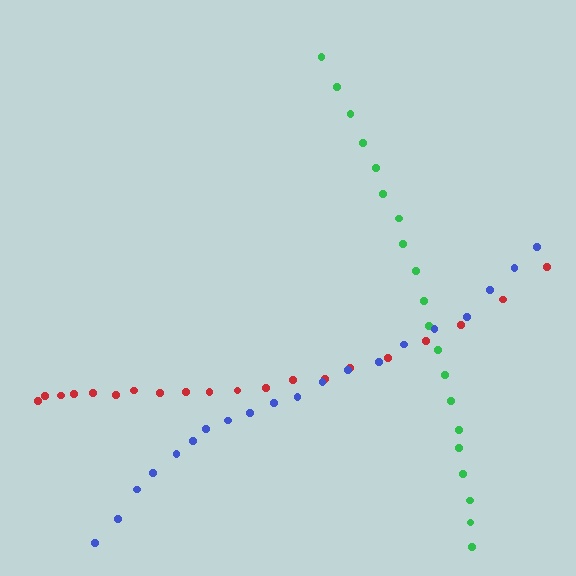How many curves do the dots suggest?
There are 3 distinct paths.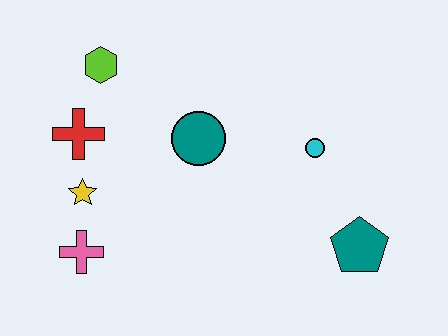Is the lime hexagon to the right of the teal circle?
No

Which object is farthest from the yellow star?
The teal pentagon is farthest from the yellow star.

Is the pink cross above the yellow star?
No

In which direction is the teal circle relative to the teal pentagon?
The teal circle is to the left of the teal pentagon.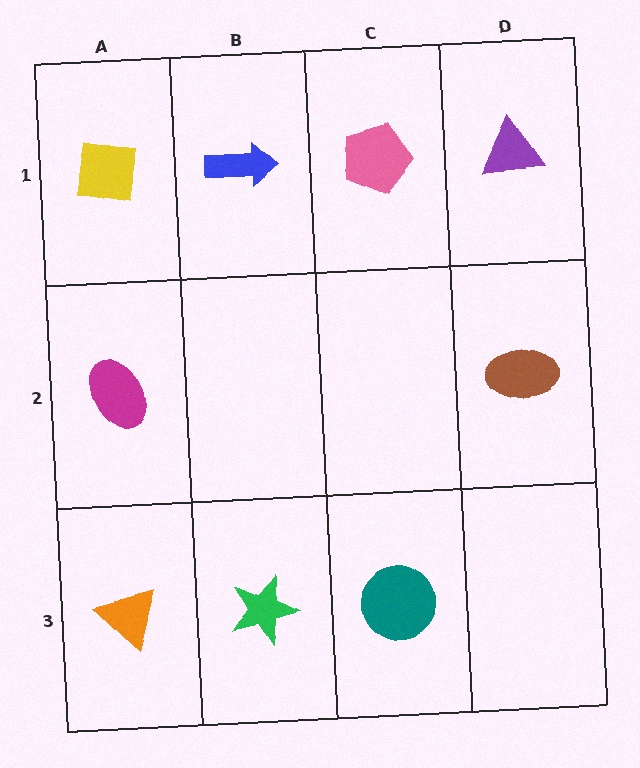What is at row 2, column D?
A brown ellipse.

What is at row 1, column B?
A blue arrow.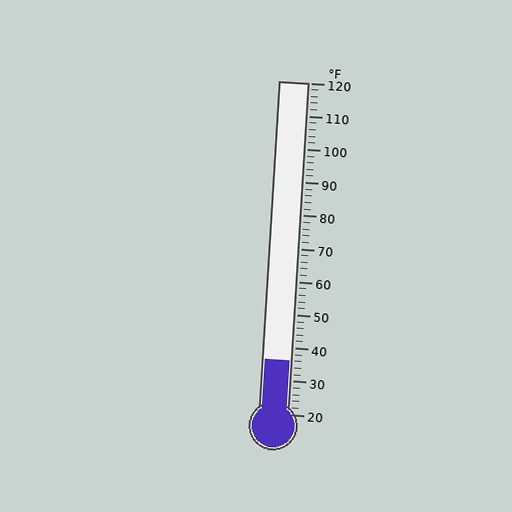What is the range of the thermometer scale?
The thermometer scale ranges from 20°F to 120°F.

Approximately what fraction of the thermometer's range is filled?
The thermometer is filled to approximately 15% of its range.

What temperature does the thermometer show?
The thermometer shows approximately 36°F.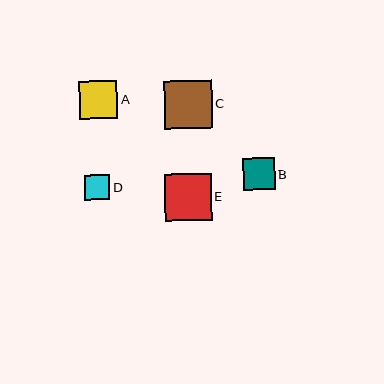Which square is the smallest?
Square D is the smallest with a size of approximately 25 pixels.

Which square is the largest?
Square C is the largest with a size of approximately 48 pixels.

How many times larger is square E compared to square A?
Square E is approximately 1.2 times the size of square A.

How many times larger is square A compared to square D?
Square A is approximately 1.5 times the size of square D.